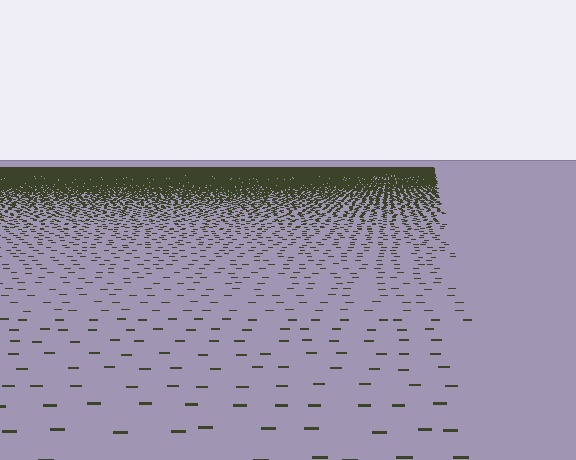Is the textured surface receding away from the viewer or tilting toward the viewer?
The surface is receding away from the viewer. Texture elements get smaller and denser toward the top.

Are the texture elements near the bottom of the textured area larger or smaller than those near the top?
Larger. Near the bottom, elements are closer to the viewer and appear at a bigger on-screen size.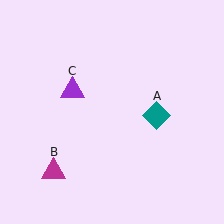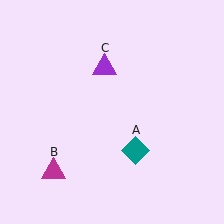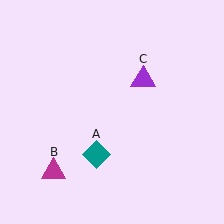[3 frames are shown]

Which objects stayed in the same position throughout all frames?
Magenta triangle (object B) remained stationary.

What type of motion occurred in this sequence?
The teal diamond (object A), purple triangle (object C) rotated clockwise around the center of the scene.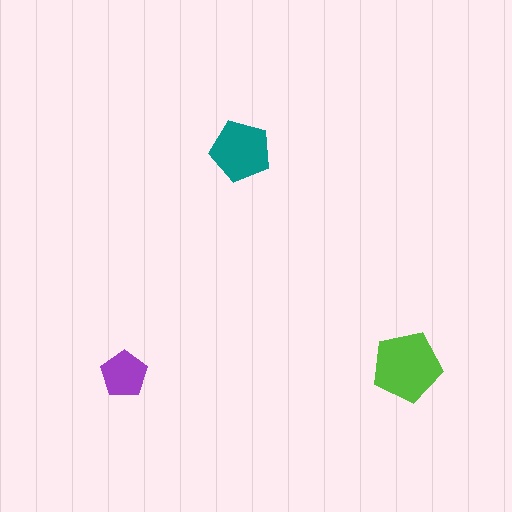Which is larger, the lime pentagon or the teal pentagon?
The lime one.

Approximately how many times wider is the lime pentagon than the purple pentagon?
About 1.5 times wider.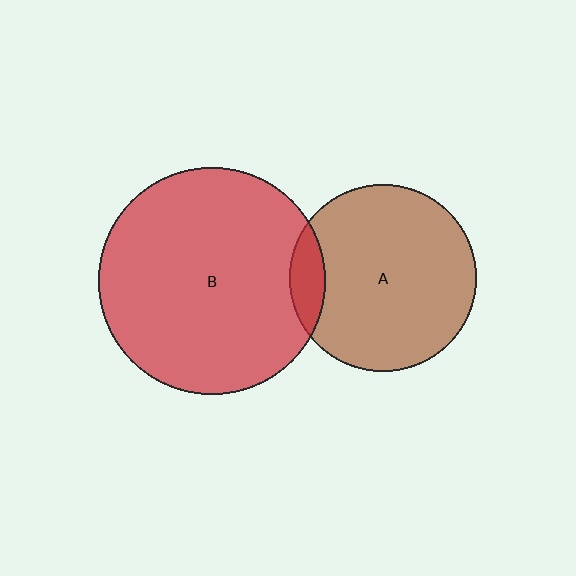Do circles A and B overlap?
Yes.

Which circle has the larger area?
Circle B (red).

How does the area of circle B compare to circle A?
Approximately 1.5 times.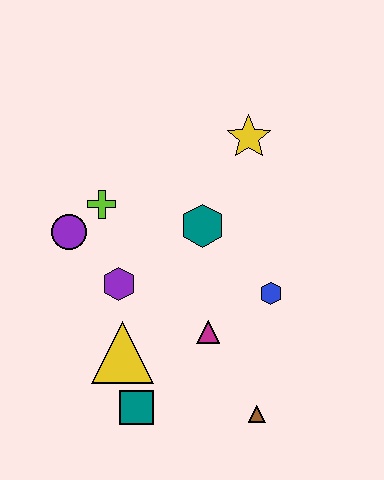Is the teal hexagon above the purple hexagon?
Yes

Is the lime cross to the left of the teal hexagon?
Yes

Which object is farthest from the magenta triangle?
The yellow star is farthest from the magenta triangle.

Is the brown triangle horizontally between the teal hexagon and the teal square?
No